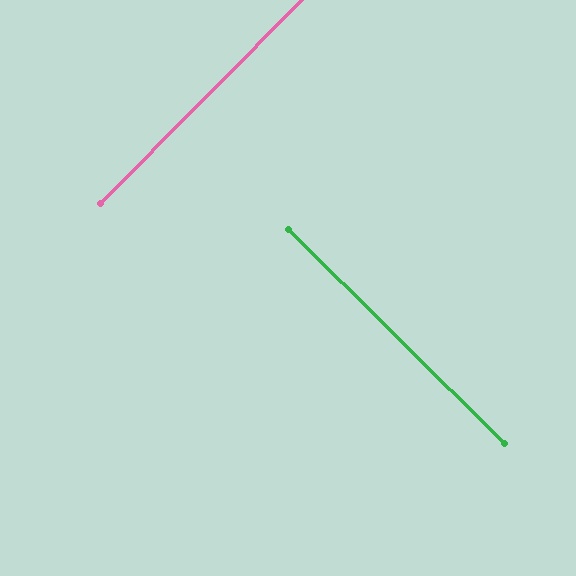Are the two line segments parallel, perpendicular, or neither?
Perpendicular — they meet at approximately 90°.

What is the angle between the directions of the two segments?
Approximately 90 degrees.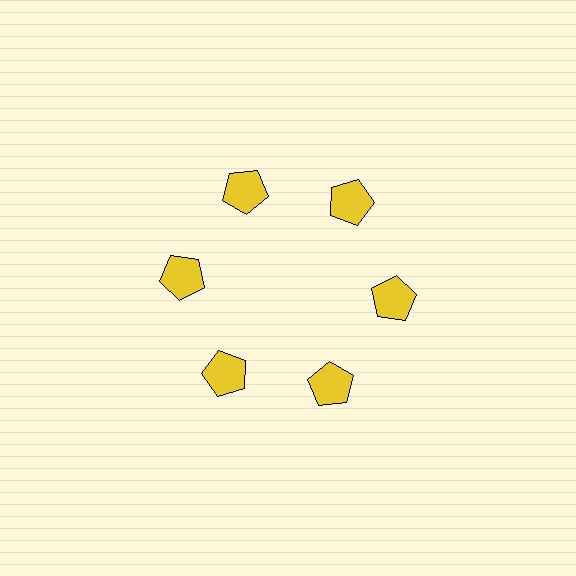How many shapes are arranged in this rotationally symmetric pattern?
There are 6 shapes, arranged in 6 groups of 1.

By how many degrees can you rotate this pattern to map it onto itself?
The pattern maps onto itself every 60 degrees of rotation.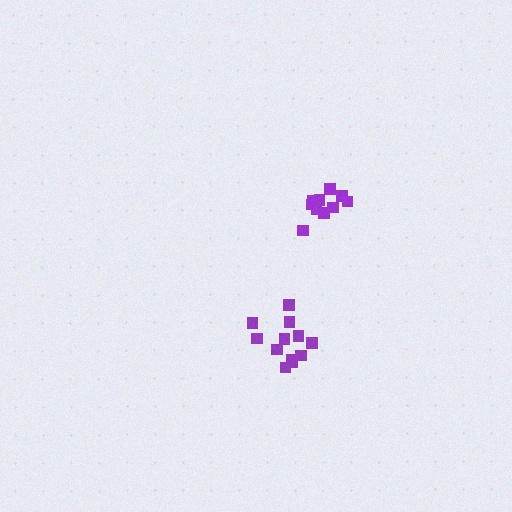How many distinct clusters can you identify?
There are 2 distinct clusters.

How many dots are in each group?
Group 1: 12 dots, Group 2: 10 dots (22 total).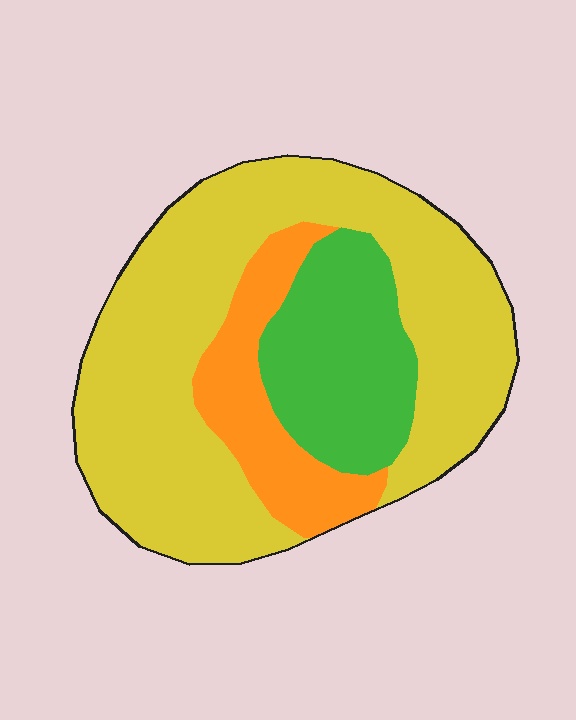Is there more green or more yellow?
Yellow.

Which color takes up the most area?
Yellow, at roughly 65%.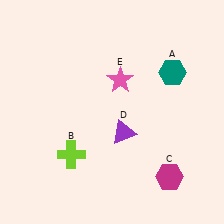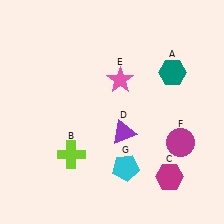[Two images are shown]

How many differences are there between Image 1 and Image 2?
There are 2 differences between the two images.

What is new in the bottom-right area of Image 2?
A magenta circle (F) was added in the bottom-right area of Image 2.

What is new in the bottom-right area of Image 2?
A cyan pentagon (G) was added in the bottom-right area of Image 2.